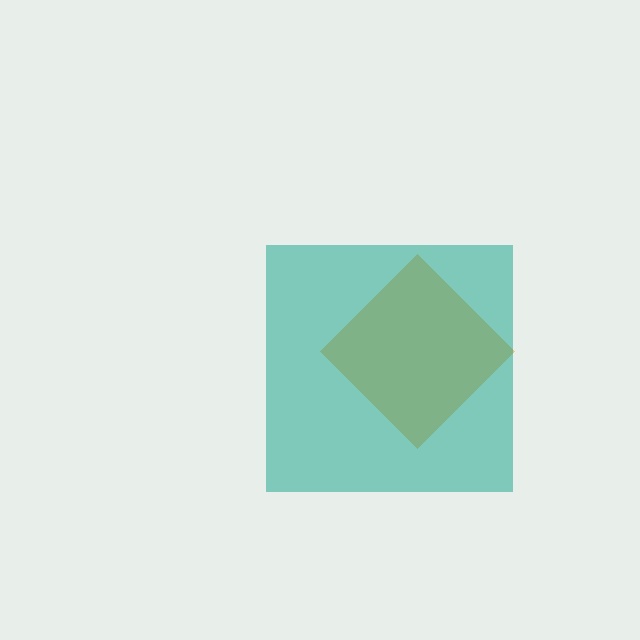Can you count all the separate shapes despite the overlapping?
Yes, there are 2 separate shapes.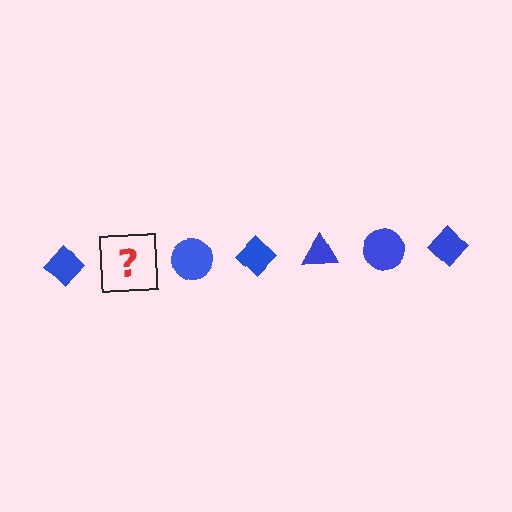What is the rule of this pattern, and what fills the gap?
The rule is that the pattern cycles through diamond, triangle, circle shapes in blue. The gap should be filled with a blue triangle.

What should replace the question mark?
The question mark should be replaced with a blue triangle.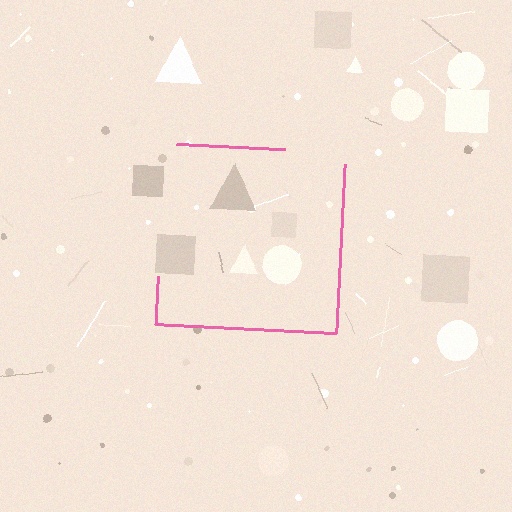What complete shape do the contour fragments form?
The contour fragments form a square.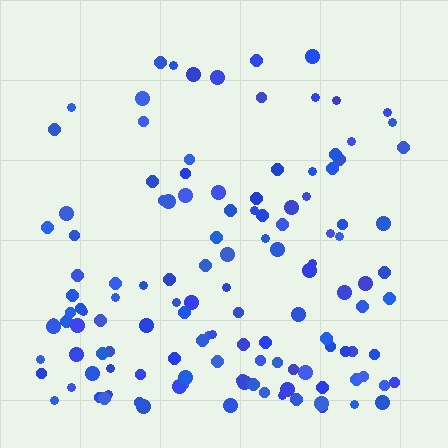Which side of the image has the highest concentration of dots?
The bottom.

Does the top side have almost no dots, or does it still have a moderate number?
Still a moderate number, just noticeably fewer than the bottom.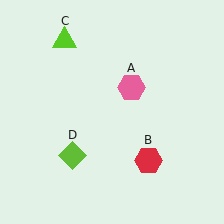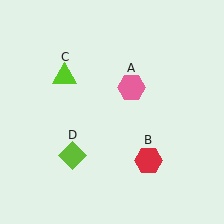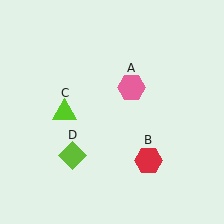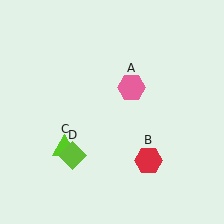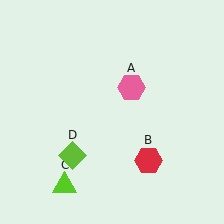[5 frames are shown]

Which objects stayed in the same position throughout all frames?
Pink hexagon (object A) and red hexagon (object B) and lime diamond (object D) remained stationary.